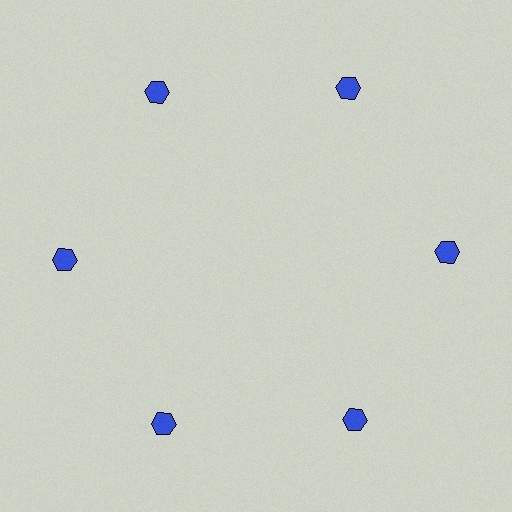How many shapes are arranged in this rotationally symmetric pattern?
There are 6 shapes, arranged in 6 groups of 1.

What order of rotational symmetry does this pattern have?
This pattern has 6-fold rotational symmetry.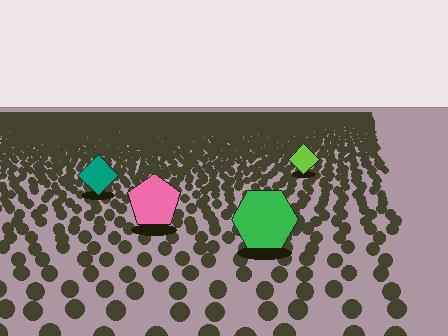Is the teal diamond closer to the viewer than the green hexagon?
No. The green hexagon is closer — you can tell from the texture gradient: the ground texture is coarser near it.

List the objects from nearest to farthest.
From nearest to farthest: the green hexagon, the pink pentagon, the teal diamond, the lime diamond.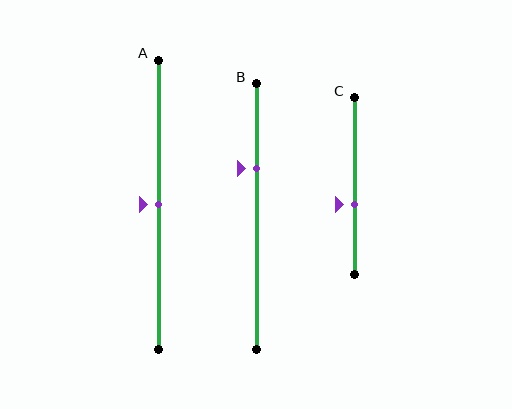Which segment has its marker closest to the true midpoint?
Segment A has its marker closest to the true midpoint.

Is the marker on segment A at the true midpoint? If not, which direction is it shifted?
Yes, the marker on segment A is at the true midpoint.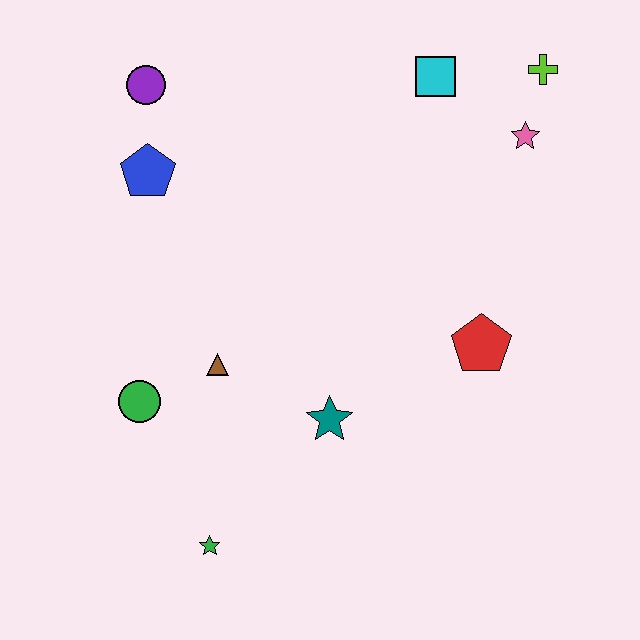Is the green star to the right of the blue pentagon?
Yes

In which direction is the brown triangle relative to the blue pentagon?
The brown triangle is below the blue pentagon.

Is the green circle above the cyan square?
No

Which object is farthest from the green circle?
The lime cross is farthest from the green circle.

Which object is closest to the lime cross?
The pink star is closest to the lime cross.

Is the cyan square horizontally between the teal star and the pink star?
Yes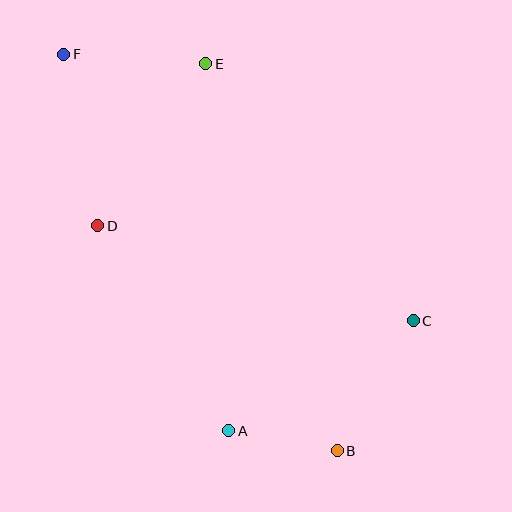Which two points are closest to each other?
Points A and B are closest to each other.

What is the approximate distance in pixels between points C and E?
The distance between C and E is approximately 330 pixels.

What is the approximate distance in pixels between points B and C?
The distance between B and C is approximately 151 pixels.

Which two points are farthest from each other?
Points B and F are farthest from each other.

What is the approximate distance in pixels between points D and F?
The distance between D and F is approximately 174 pixels.